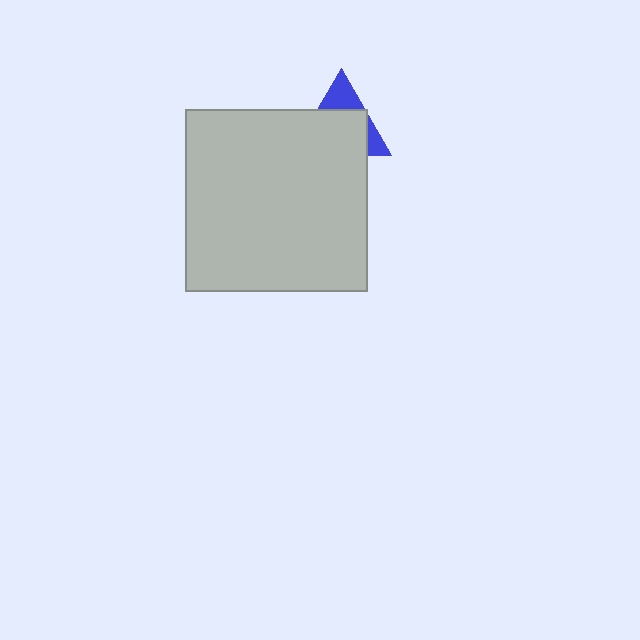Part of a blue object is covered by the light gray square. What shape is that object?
It is a triangle.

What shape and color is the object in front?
The object in front is a light gray square.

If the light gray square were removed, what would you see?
You would see the complete blue triangle.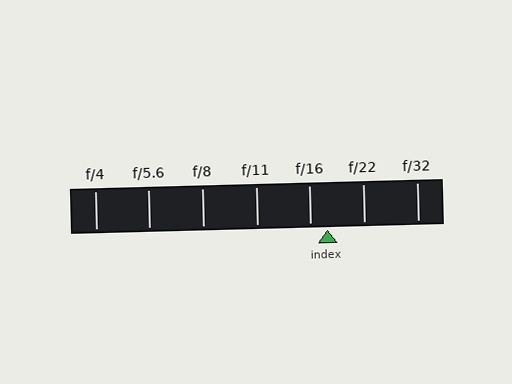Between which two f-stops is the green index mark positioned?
The index mark is between f/16 and f/22.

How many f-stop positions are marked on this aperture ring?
There are 7 f-stop positions marked.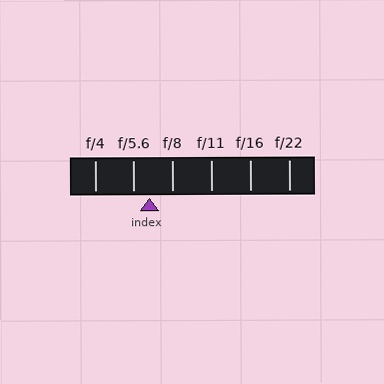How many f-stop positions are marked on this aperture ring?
There are 6 f-stop positions marked.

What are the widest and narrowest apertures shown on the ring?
The widest aperture shown is f/4 and the narrowest is f/22.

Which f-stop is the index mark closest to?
The index mark is closest to f/5.6.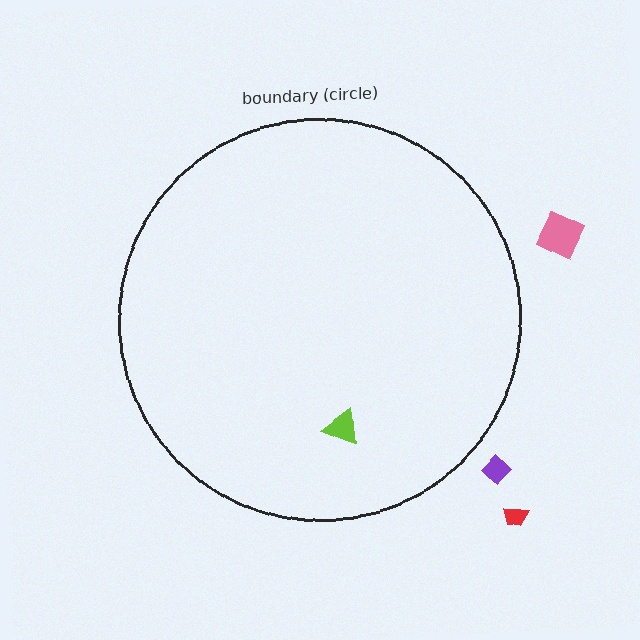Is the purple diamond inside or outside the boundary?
Outside.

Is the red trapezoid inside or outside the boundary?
Outside.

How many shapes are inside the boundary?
1 inside, 3 outside.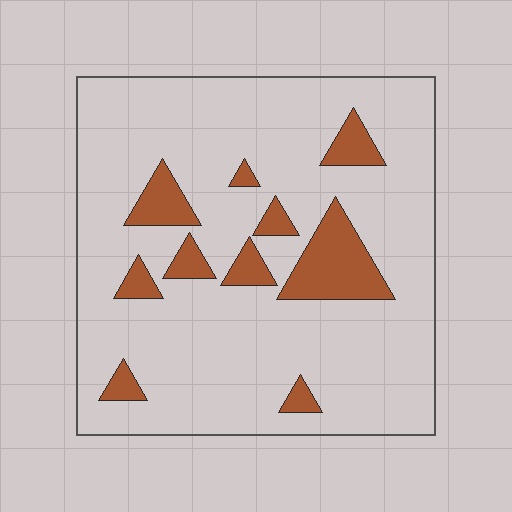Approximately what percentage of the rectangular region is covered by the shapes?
Approximately 15%.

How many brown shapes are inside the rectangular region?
10.